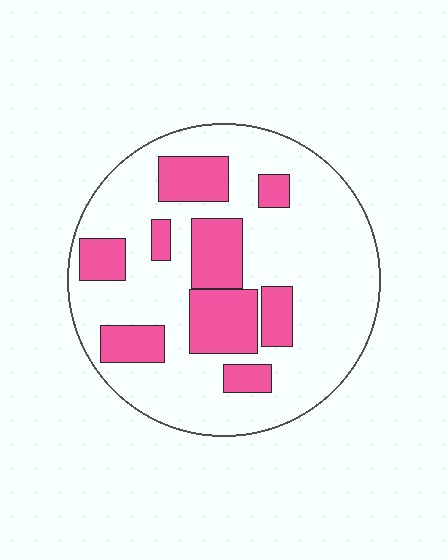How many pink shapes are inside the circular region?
9.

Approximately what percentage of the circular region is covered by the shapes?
Approximately 25%.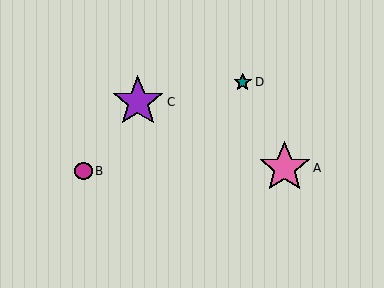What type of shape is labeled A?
Shape A is a pink star.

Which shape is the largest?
The purple star (labeled C) is the largest.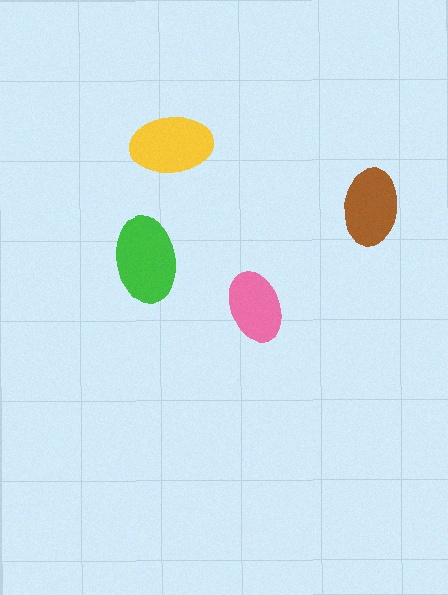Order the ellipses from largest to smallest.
the green one, the yellow one, the brown one, the pink one.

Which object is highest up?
The yellow ellipse is topmost.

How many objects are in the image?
There are 4 objects in the image.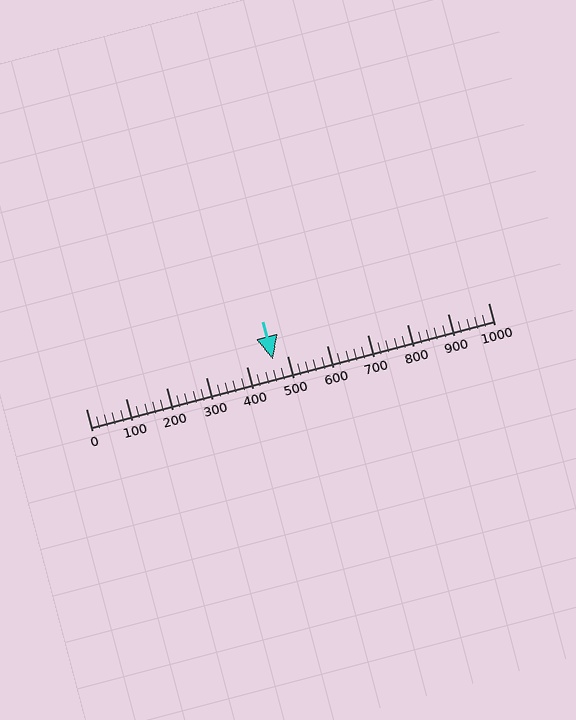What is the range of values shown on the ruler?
The ruler shows values from 0 to 1000.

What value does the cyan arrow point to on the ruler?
The cyan arrow points to approximately 466.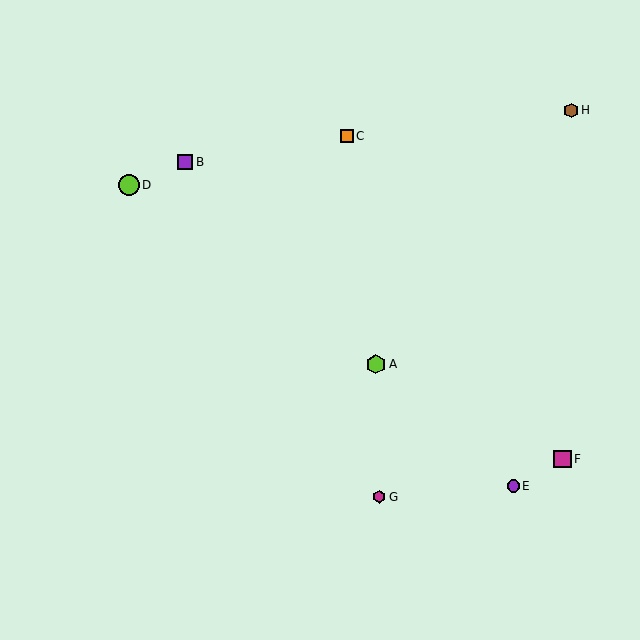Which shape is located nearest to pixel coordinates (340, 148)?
The orange square (labeled C) at (347, 136) is nearest to that location.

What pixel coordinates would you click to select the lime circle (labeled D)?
Click at (129, 185) to select the lime circle D.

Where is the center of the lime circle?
The center of the lime circle is at (129, 185).